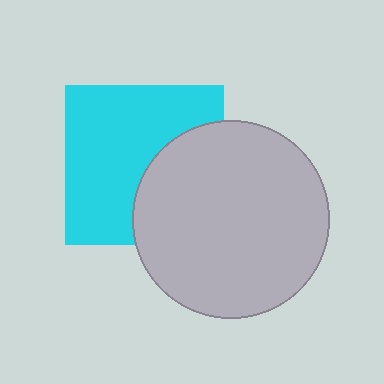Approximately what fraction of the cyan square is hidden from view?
Roughly 37% of the cyan square is hidden behind the light gray circle.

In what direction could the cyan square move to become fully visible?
The cyan square could move left. That would shift it out from behind the light gray circle entirely.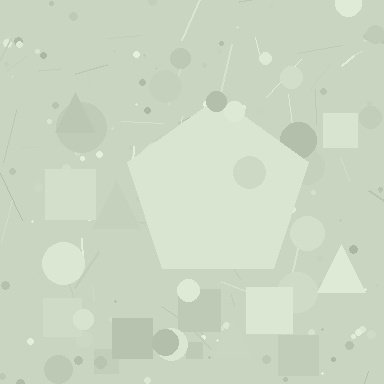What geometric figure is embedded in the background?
A pentagon is embedded in the background.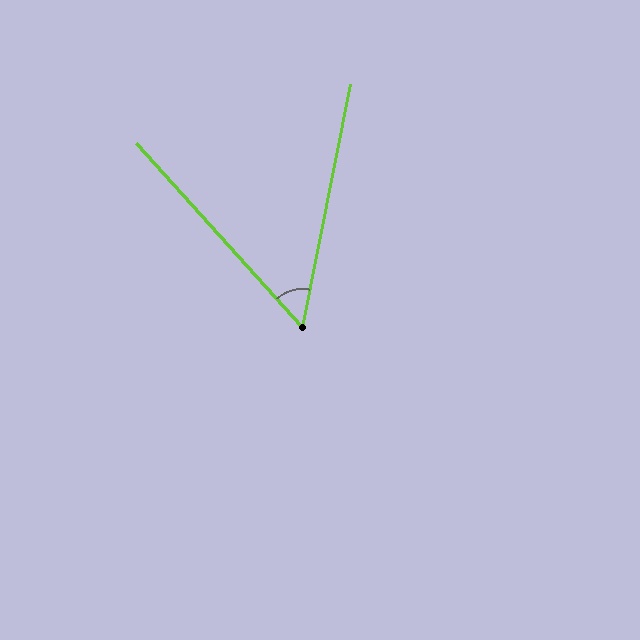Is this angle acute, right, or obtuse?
It is acute.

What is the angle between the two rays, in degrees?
Approximately 53 degrees.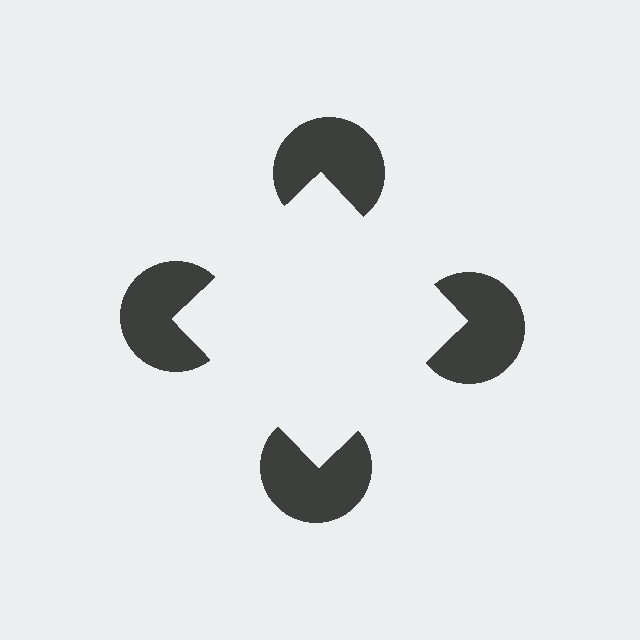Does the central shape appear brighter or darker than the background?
It typically appears slightly brighter than the background, even though no actual brightness change is drawn.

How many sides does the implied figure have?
4 sides.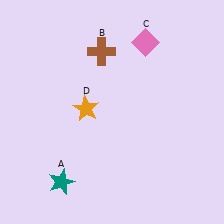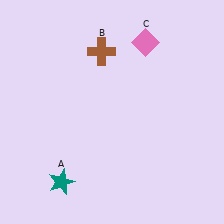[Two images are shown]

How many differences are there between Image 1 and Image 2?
There is 1 difference between the two images.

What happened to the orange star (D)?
The orange star (D) was removed in Image 2. It was in the top-left area of Image 1.